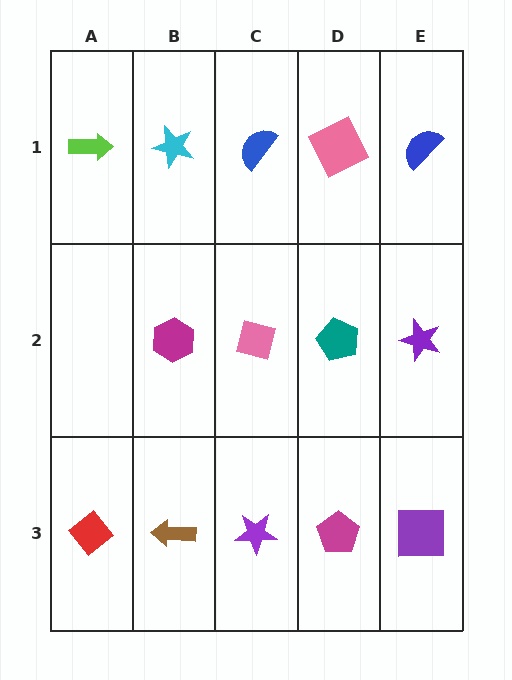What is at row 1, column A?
A lime arrow.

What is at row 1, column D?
A pink square.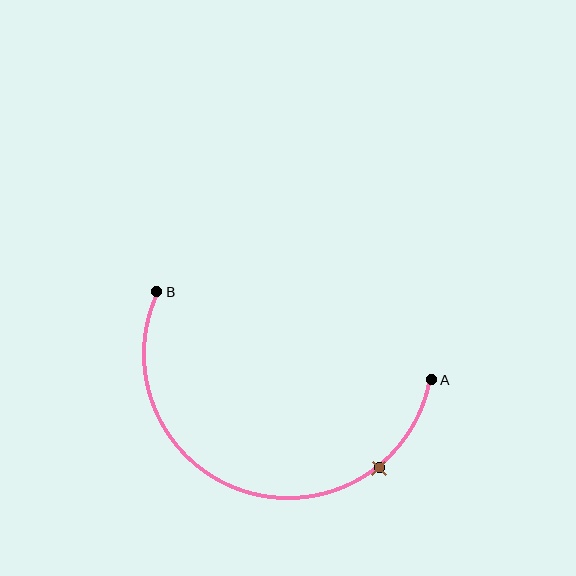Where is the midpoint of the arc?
The arc midpoint is the point on the curve farthest from the straight line joining A and B. It sits below that line.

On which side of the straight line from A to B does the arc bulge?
The arc bulges below the straight line connecting A and B.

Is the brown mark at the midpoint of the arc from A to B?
No. The brown mark lies on the arc but is closer to endpoint A. The arc midpoint would be at the point on the curve equidistant along the arc from both A and B.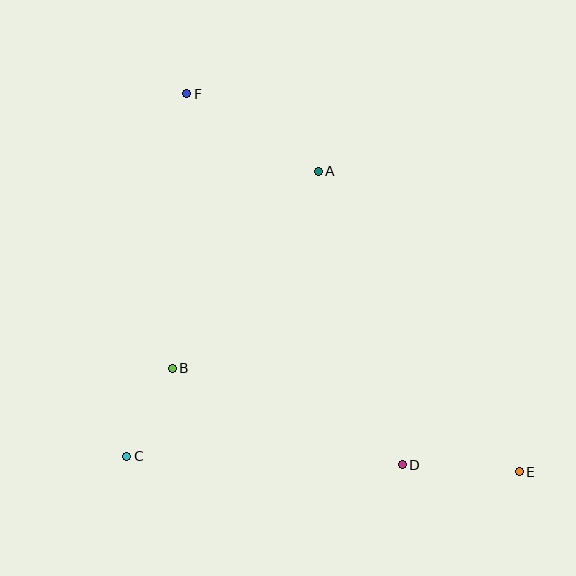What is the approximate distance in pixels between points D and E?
The distance between D and E is approximately 117 pixels.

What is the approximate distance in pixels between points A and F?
The distance between A and F is approximately 153 pixels.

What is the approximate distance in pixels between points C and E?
The distance between C and E is approximately 393 pixels.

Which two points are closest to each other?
Points B and C are closest to each other.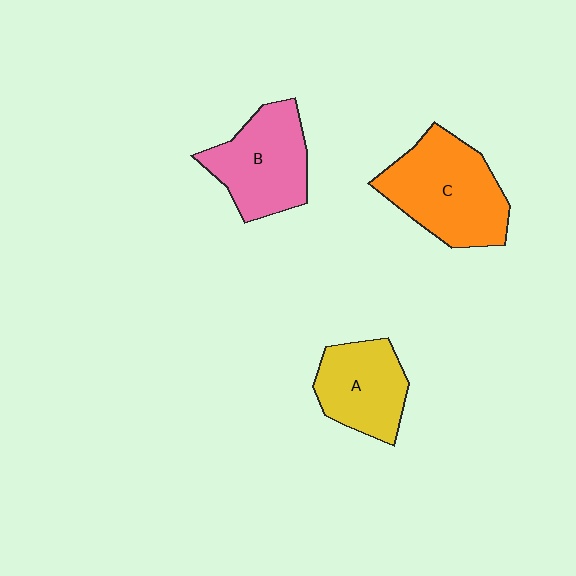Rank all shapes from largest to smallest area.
From largest to smallest: C (orange), B (pink), A (yellow).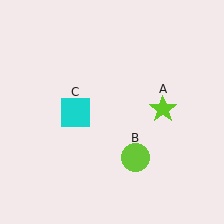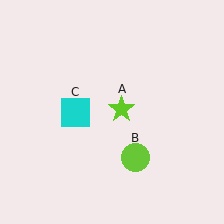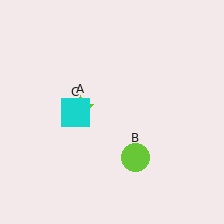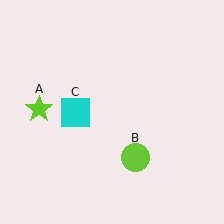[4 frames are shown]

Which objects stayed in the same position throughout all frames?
Lime circle (object B) and cyan square (object C) remained stationary.